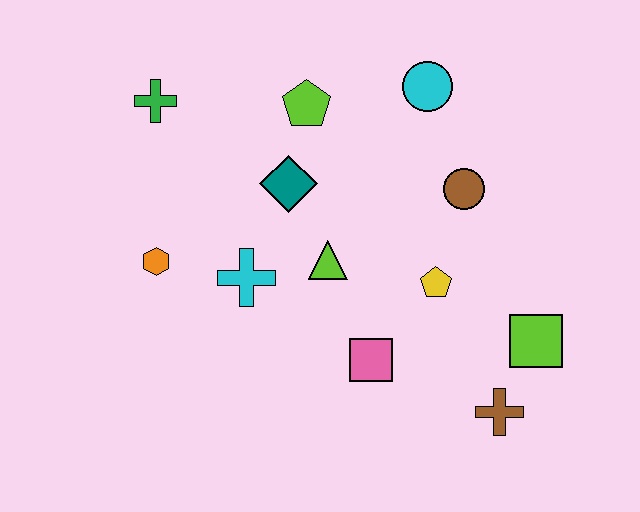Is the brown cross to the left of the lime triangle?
No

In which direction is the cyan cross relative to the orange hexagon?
The cyan cross is to the right of the orange hexagon.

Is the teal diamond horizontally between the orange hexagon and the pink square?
Yes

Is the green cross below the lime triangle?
No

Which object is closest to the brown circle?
The yellow pentagon is closest to the brown circle.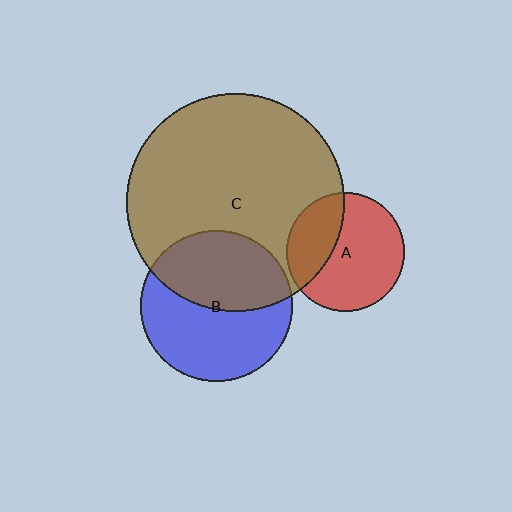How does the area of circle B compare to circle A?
Approximately 1.6 times.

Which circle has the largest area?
Circle C (brown).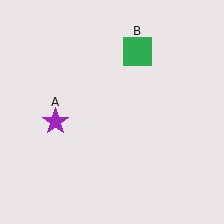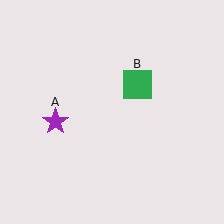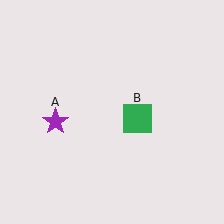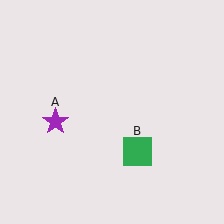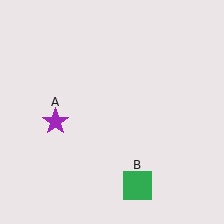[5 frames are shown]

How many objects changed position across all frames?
1 object changed position: green square (object B).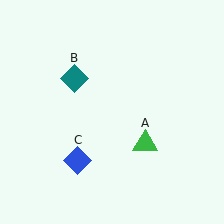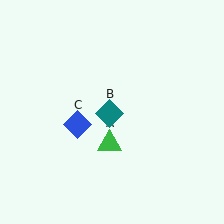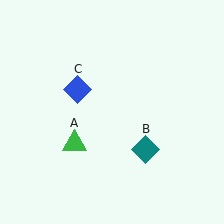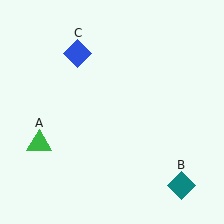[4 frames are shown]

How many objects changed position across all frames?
3 objects changed position: green triangle (object A), teal diamond (object B), blue diamond (object C).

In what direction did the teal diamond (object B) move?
The teal diamond (object B) moved down and to the right.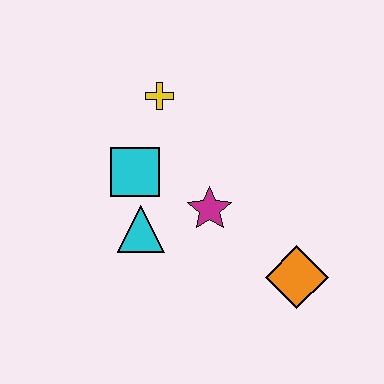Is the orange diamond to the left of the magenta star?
No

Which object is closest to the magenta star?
The cyan triangle is closest to the magenta star.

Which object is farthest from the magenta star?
The yellow cross is farthest from the magenta star.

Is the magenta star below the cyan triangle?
No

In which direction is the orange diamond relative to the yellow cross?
The orange diamond is below the yellow cross.